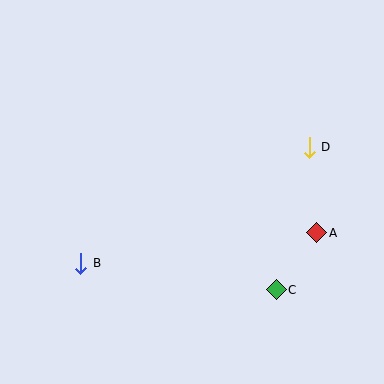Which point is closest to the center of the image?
Point D at (309, 147) is closest to the center.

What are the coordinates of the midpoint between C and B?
The midpoint between C and B is at (178, 277).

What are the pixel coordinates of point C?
Point C is at (276, 290).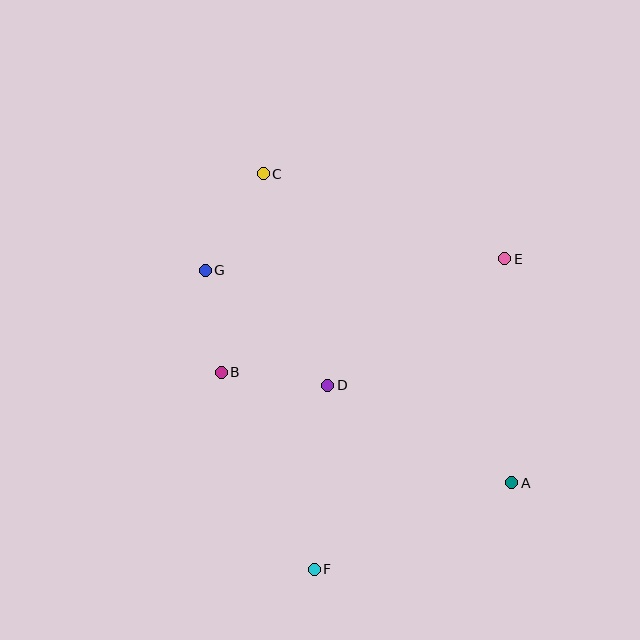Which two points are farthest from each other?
Points C and F are farthest from each other.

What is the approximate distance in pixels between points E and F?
The distance between E and F is approximately 365 pixels.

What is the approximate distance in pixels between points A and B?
The distance between A and B is approximately 311 pixels.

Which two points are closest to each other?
Points B and G are closest to each other.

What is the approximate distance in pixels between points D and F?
The distance between D and F is approximately 185 pixels.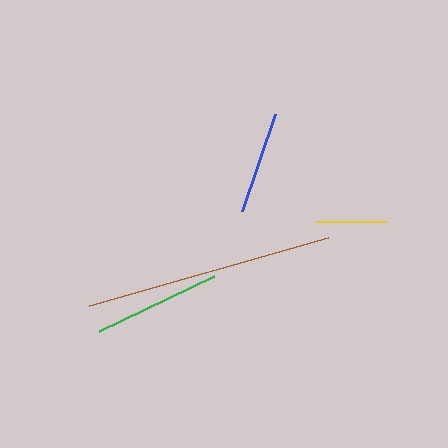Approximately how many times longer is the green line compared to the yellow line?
The green line is approximately 1.8 times the length of the yellow line.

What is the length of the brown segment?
The brown segment is approximately 249 pixels long.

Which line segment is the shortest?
The yellow line is the shortest at approximately 70 pixels.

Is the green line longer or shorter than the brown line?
The brown line is longer than the green line.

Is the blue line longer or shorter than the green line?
The green line is longer than the blue line.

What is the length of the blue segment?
The blue segment is approximately 102 pixels long.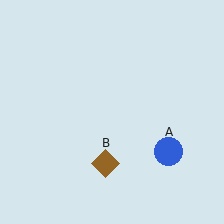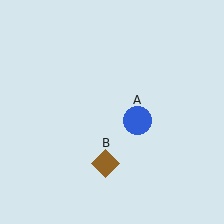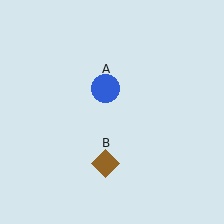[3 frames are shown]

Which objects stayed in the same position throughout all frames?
Brown diamond (object B) remained stationary.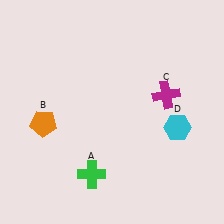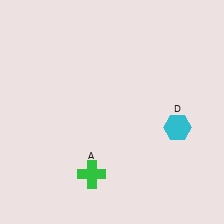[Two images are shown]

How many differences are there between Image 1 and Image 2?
There are 2 differences between the two images.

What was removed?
The orange pentagon (B), the magenta cross (C) were removed in Image 2.